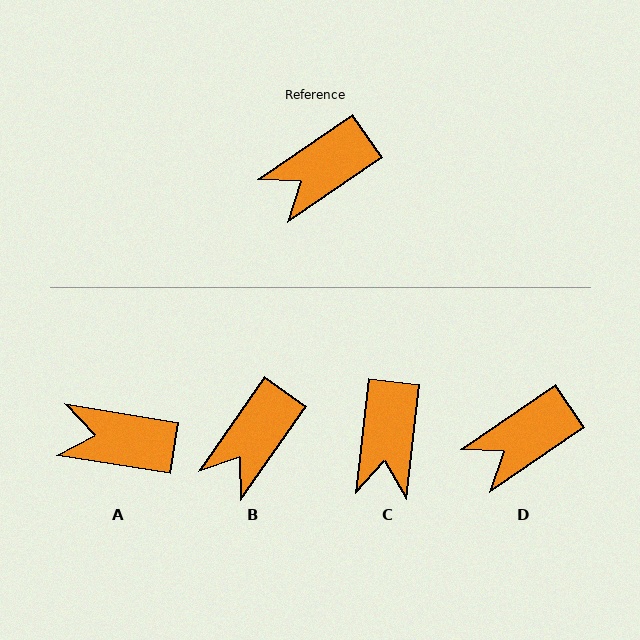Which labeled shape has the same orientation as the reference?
D.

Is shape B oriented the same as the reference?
No, it is off by about 21 degrees.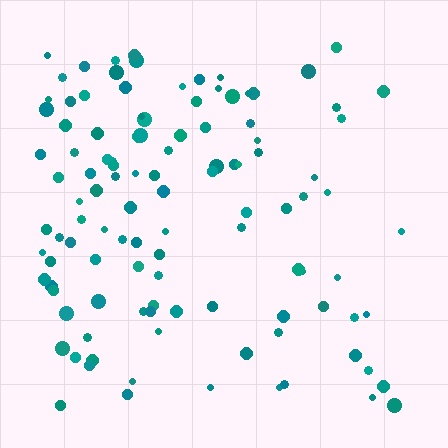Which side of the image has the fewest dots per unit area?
The right.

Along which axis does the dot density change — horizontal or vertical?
Horizontal.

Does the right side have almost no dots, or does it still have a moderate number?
Still a moderate number, just noticeably fewer than the left.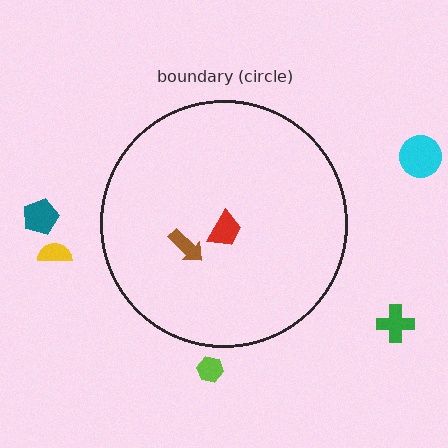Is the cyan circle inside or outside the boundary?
Outside.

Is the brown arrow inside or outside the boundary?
Inside.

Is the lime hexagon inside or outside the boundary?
Outside.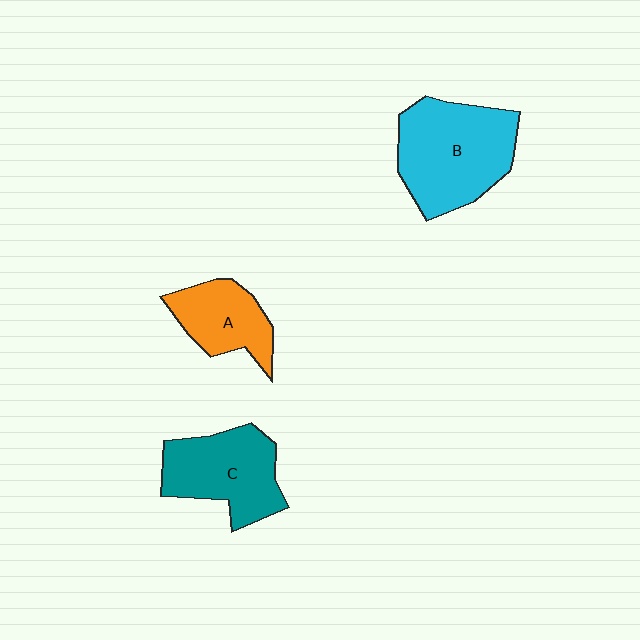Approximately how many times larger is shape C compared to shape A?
Approximately 1.4 times.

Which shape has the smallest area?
Shape A (orange).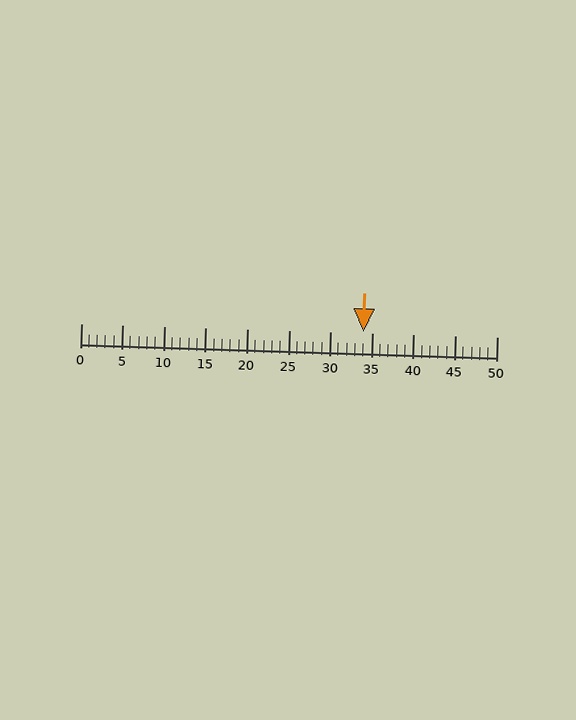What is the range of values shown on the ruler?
The ruler shows values from 0 to 50.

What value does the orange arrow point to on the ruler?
The orange arrow points to approximately 34.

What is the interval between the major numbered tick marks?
The major tick marks are spaced 5 units apart.